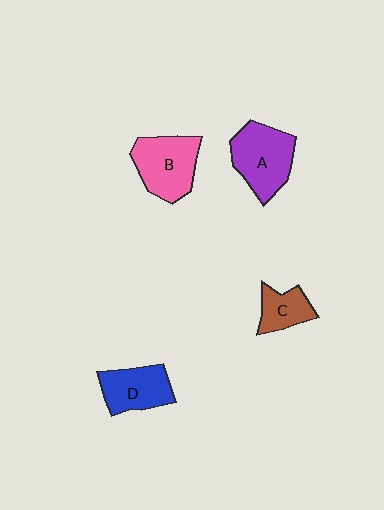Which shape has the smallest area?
Shape C (brown).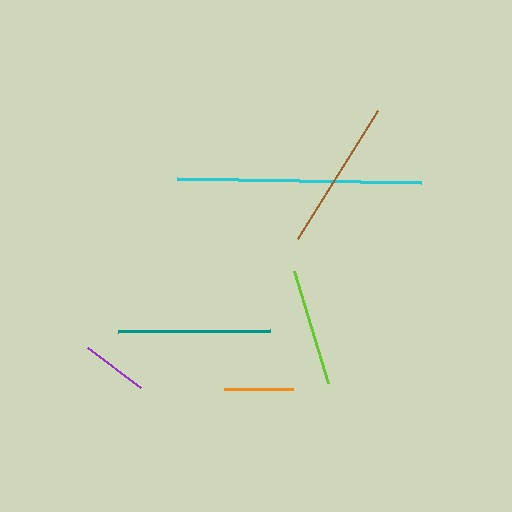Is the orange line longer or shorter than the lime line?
The lime line is longer than the orange line.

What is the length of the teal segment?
The teal segment is approximately 152 pixels long.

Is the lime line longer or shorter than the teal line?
The teal line is longer than the lime line.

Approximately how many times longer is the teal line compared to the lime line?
The teal line is approximately 1.3 times the length of the lime line.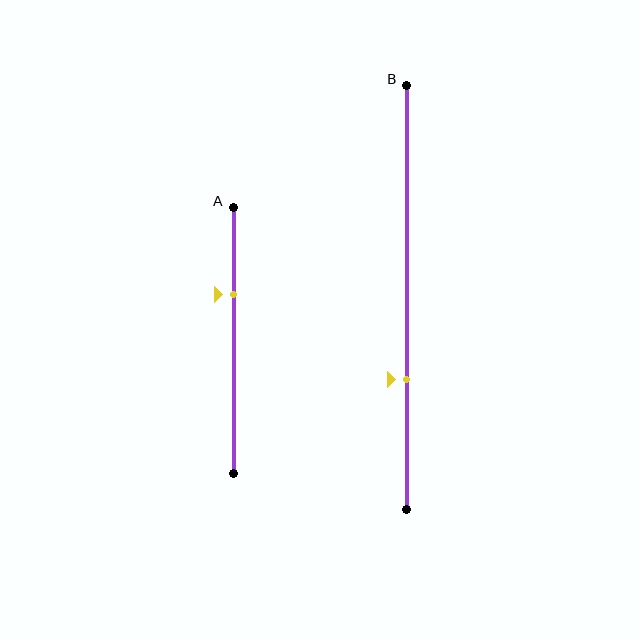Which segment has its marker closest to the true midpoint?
Segment A has its marker closest to the true midpoint.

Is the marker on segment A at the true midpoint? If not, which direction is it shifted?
No, the marker on segment A is shifted upward by about 17% of the segment length.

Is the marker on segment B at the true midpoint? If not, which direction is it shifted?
No, the marker on segment B is shifted downward by about 19% of the segment length.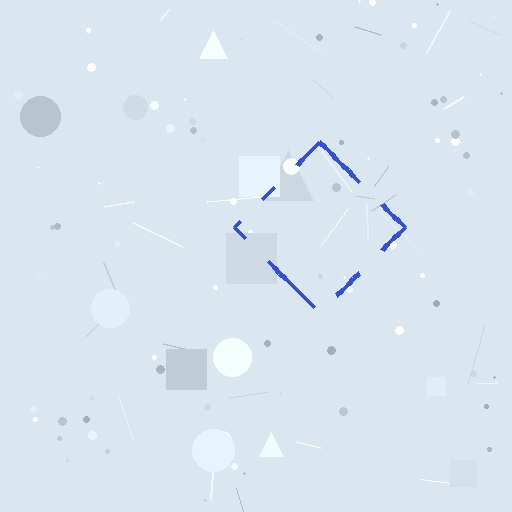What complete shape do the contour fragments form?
The contour fragments form a diamond.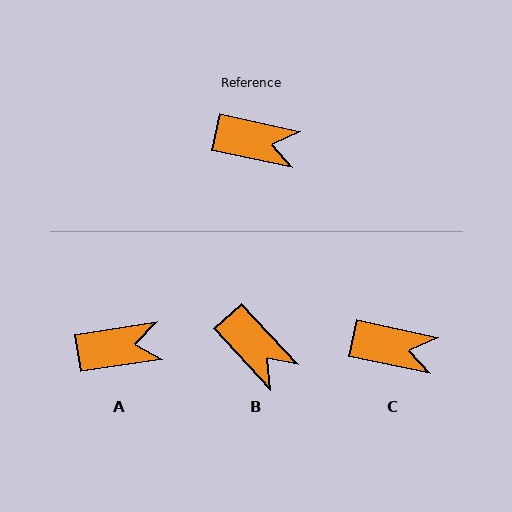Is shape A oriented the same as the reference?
No, it is off by about 21 degrees.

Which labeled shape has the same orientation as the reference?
C.